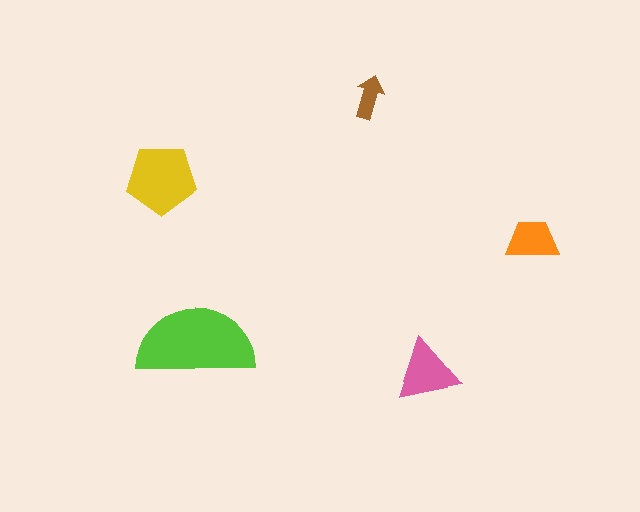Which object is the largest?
The lime semicircle.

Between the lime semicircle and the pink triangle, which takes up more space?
The lime semicircle.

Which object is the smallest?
The brown arrow.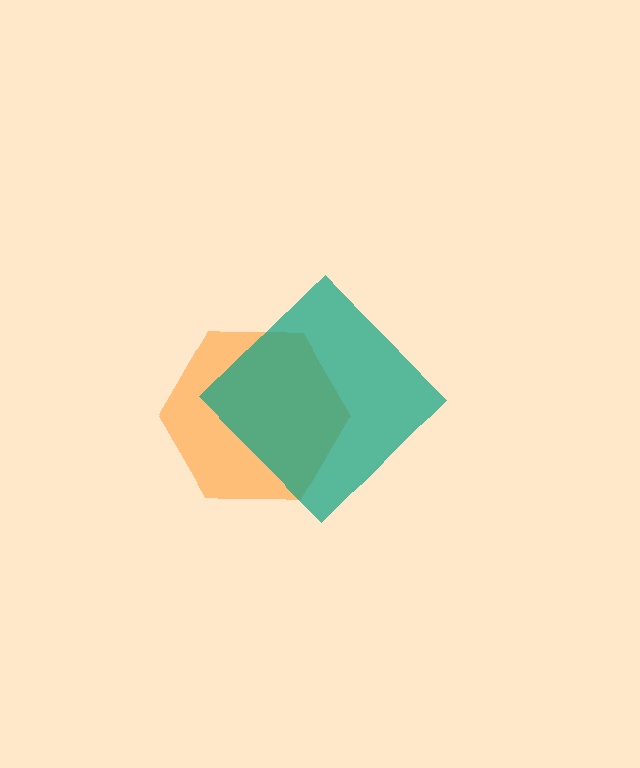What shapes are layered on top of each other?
The layered shapes are: an orange hexagon, a teal diamond.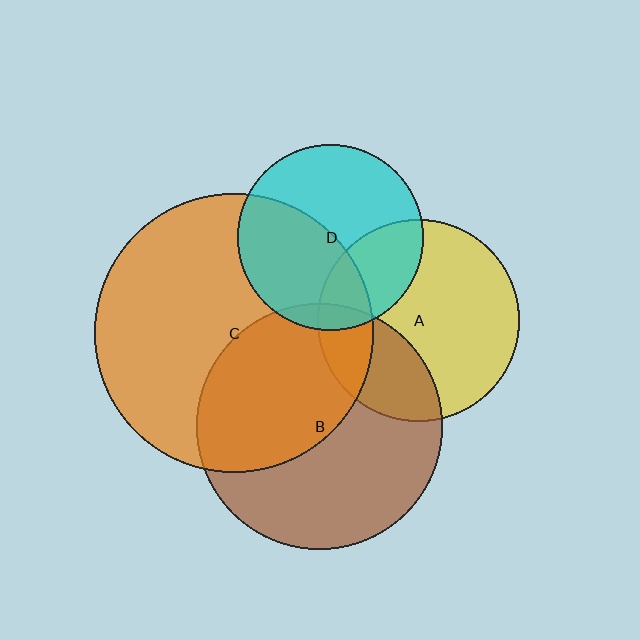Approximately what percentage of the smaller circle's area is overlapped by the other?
Approximately 45%.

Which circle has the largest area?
Circle C (orange).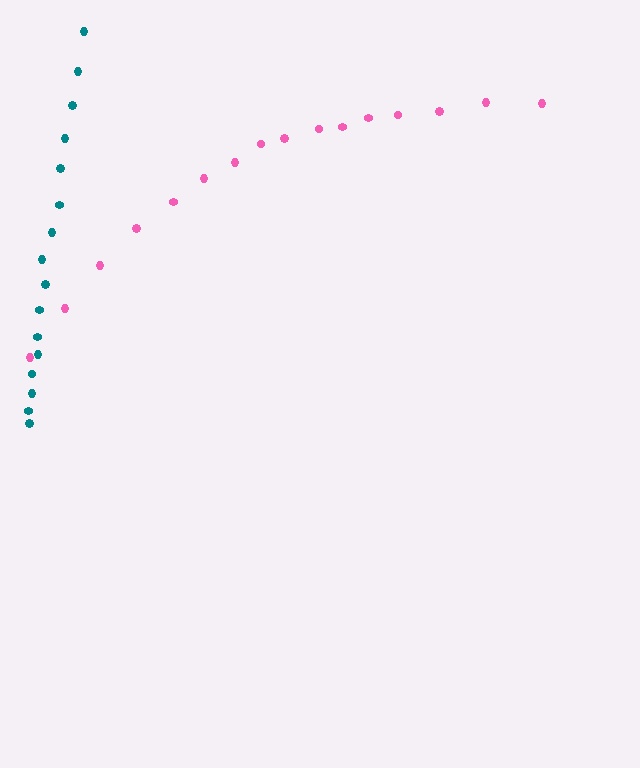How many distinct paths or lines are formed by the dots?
There are 2 distinct paths.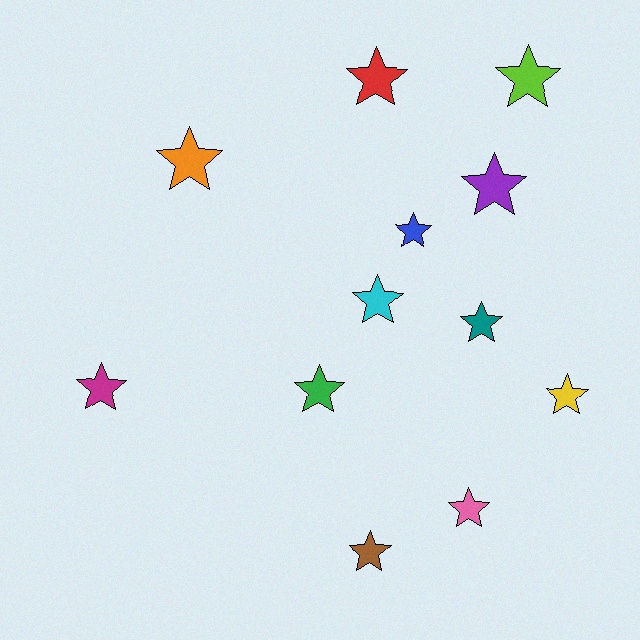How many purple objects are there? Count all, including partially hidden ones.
There is 1 purple object.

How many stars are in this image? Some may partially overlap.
There are 12 stars.